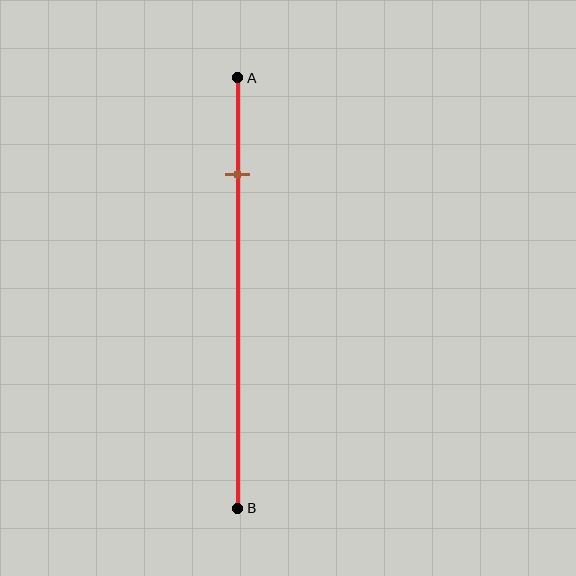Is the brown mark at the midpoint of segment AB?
No, the mark is at about 20% from A, not at the 50% midpoint.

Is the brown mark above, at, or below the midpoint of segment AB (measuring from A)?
The brown mark is above the midpoint of segment AB.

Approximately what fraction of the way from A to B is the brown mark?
The brown mark is approximately 20% of the way from A to B.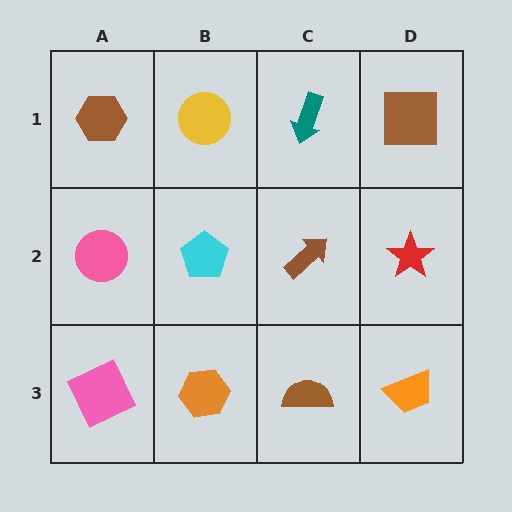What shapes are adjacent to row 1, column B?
A cyan pentagon (row 2, column B), a brown hexagon (row 1, column A), a teal arrow (row 1, column C).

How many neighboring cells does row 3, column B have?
3.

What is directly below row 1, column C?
A brown arrow.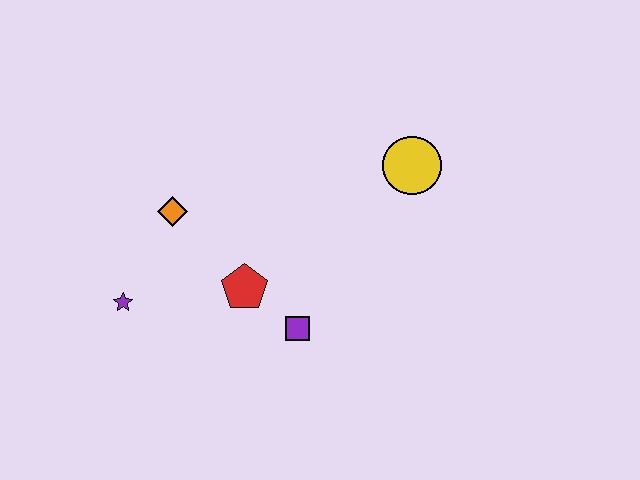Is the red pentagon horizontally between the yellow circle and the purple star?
Yes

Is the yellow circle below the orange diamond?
No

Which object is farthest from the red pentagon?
The yellow circle is farthest from the red pentagon.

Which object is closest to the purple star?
The orange diamond is closest to the purple star.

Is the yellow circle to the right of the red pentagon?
Yes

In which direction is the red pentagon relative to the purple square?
The red pentagon is to the left of the purple square.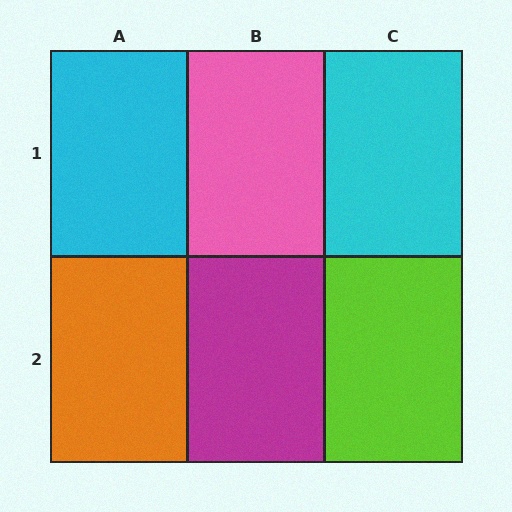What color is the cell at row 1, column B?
Pink.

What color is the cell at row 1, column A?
Cyan.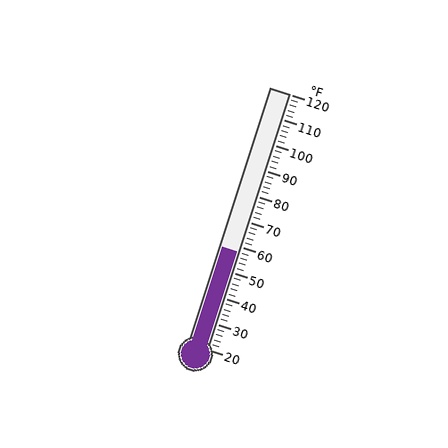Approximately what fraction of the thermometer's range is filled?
The thermometer is filled to approximately 40% of its range.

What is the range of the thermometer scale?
The thermometer scale ranges from 20°F to 120°F.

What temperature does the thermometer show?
The thermometer shows approximately 58°F.